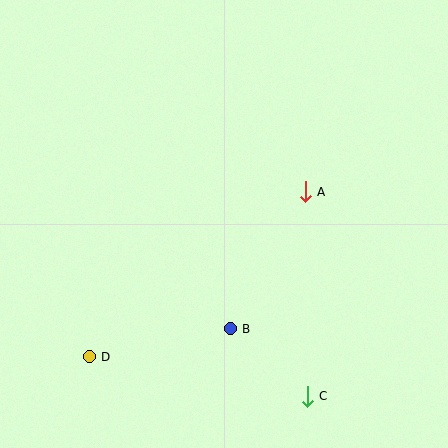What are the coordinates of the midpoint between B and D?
The midpoint between B and D is at (160, 343).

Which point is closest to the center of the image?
Point A at (305, 192) is closest to the center.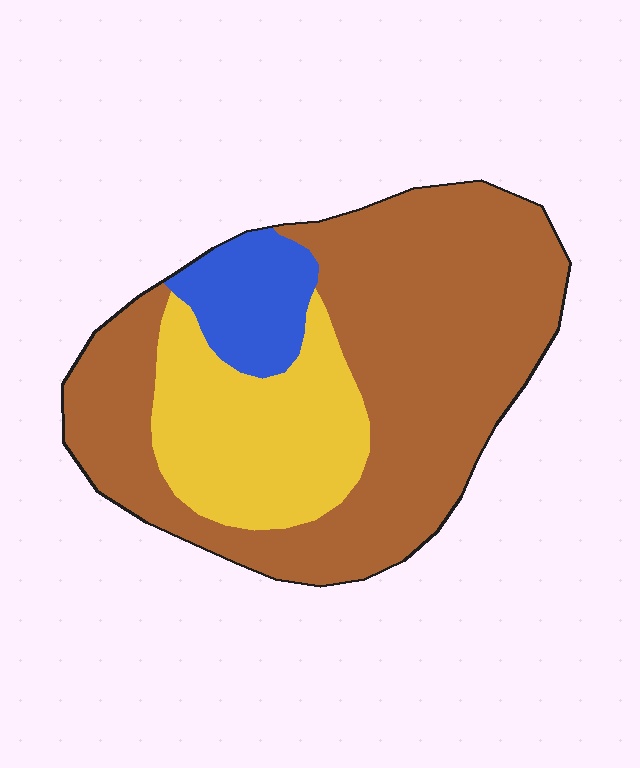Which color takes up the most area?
Brown, at roughly 65%.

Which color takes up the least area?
Blue, at roughly 10%.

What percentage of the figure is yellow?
Yellow covers roughly 25% of the figure.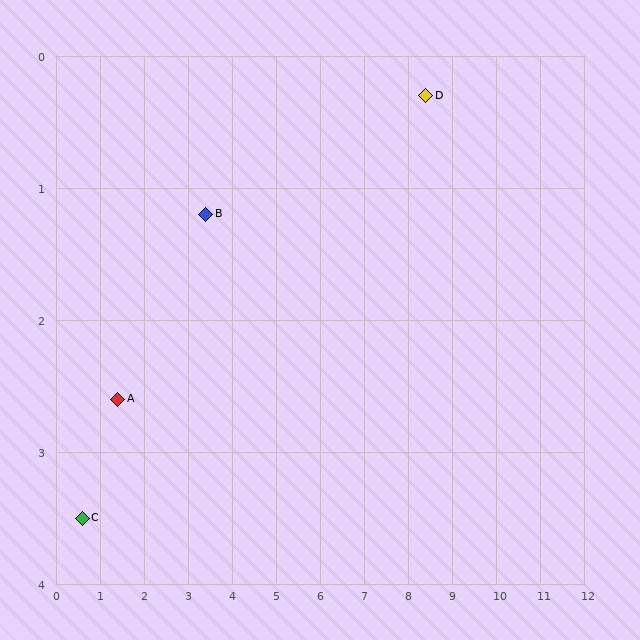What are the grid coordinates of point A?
Point A is at approximately (1.4, 2.6).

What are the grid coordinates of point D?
Point D is at approximately (8.4, 0.3).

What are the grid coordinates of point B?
Point B is at approximately (3.4, 1.2).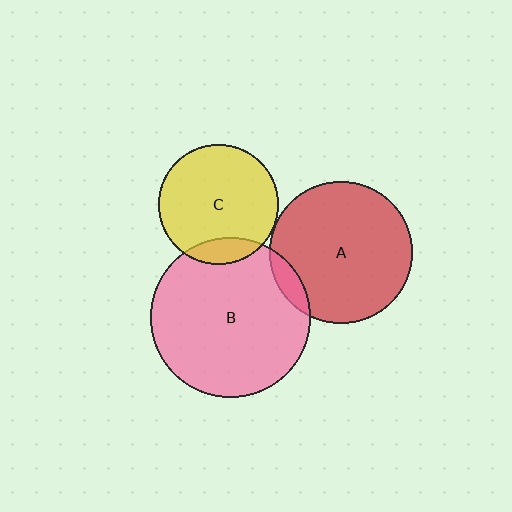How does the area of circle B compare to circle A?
Approximately 1.3 times.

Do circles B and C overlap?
Yes.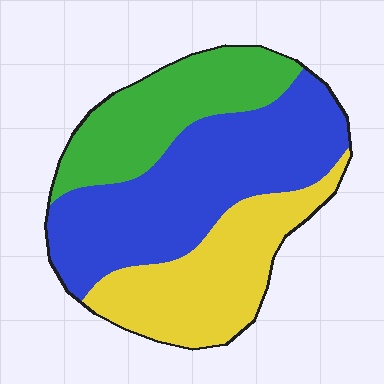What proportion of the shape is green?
Green covers around 25% of the shape.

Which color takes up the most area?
Blue, at roughly 45%.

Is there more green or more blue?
Blue.